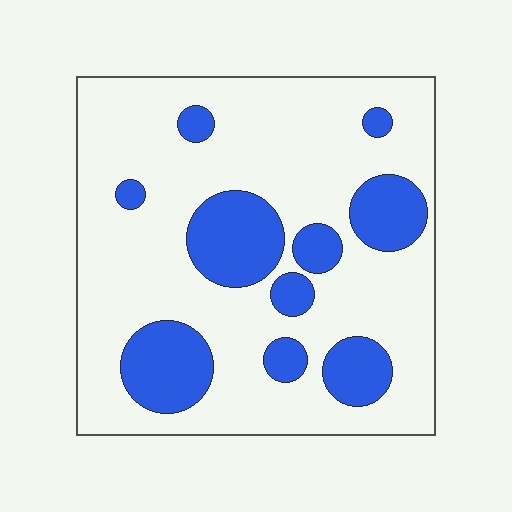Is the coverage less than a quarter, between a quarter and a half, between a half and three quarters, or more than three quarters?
Less than a quarter.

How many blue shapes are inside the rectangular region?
10.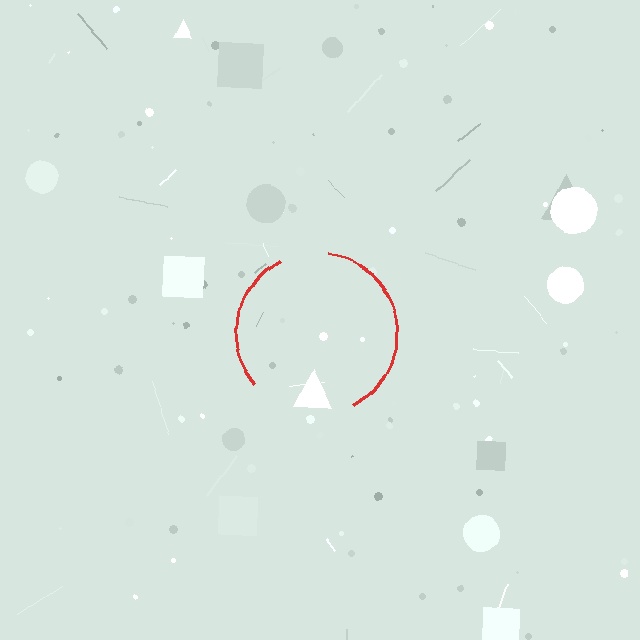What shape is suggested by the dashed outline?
The dashed outline suggests a circle.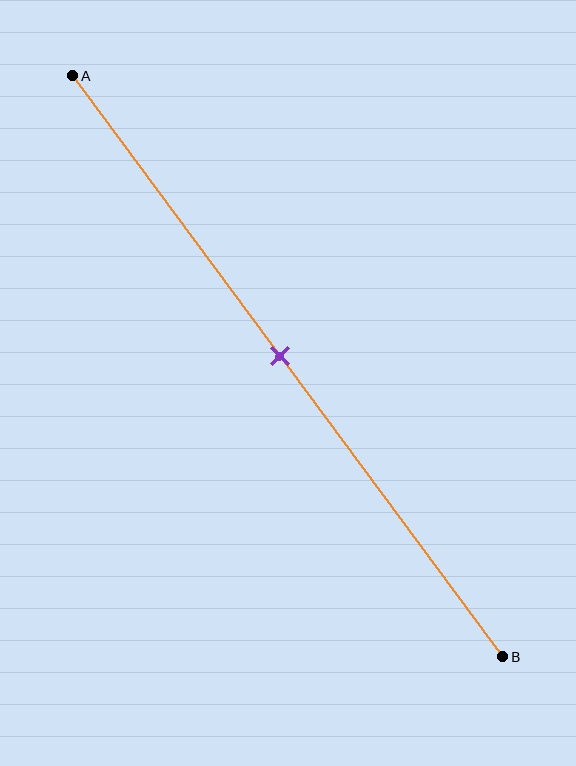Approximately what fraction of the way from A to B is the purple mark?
The purple mark is approximately 50% of the way from A to B.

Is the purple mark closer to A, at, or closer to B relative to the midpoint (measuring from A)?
The purple mark is approximately at the midpoint of segment AB.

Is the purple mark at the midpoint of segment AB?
Yes, the mark is approximately at the midpoint.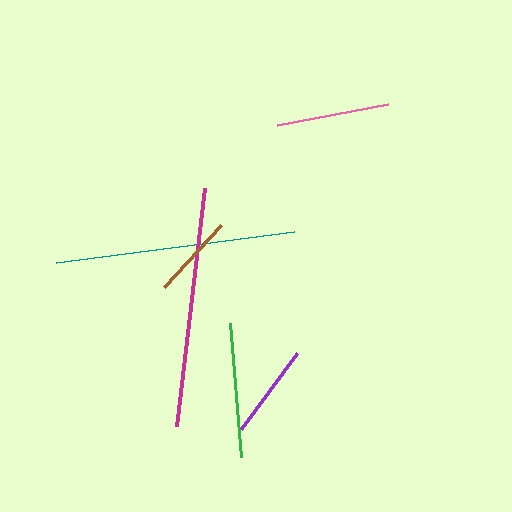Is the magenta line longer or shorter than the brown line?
The magenta line is longer than the brown line.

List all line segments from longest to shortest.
From longest to shortest: magenta, teal, green, pink, purple, brown.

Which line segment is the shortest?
The brown line is the shortest at approximately 85 pixels.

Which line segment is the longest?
The magenta line is the longest at approximately 240 pixels.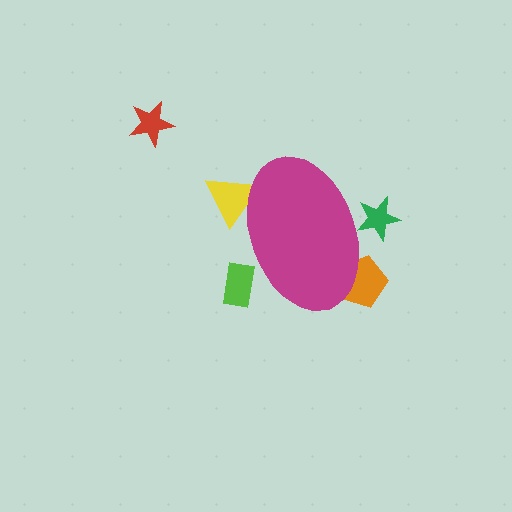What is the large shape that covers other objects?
A magenta ellipse.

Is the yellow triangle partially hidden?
Yes, the yellow triangle is partially hidden behind the magenta ellipse.